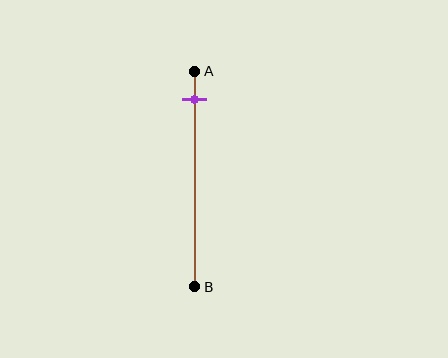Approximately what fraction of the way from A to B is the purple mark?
The purple mark is approximately 15% of the way from A to B.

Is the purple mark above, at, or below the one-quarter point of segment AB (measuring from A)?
The purple mark is above the one-quarter point of segment AB.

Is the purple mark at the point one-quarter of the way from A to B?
No, the mark is at about 15% from A, not at the 25% one-quarter point.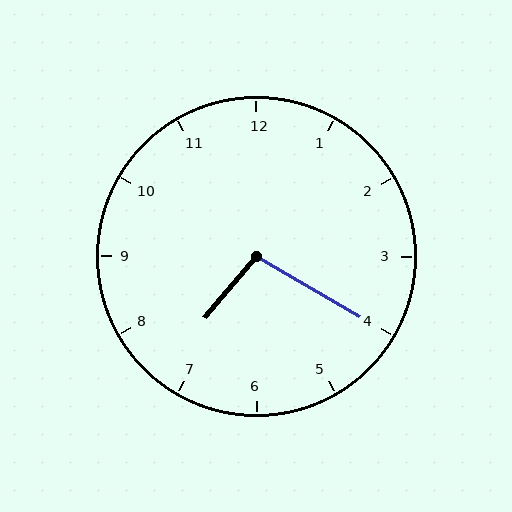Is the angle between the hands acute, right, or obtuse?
It is obtuse.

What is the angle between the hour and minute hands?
Approximately 100 degrees.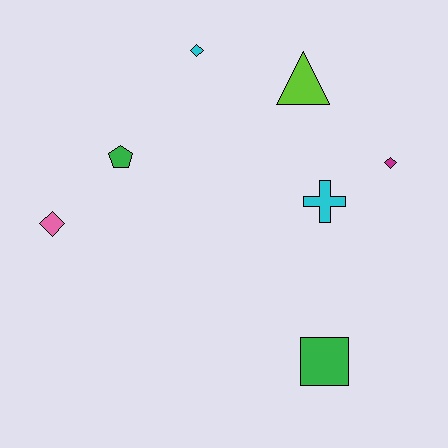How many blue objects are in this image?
There are no blue objects.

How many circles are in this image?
There are no circles.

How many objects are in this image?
There are 7 objects.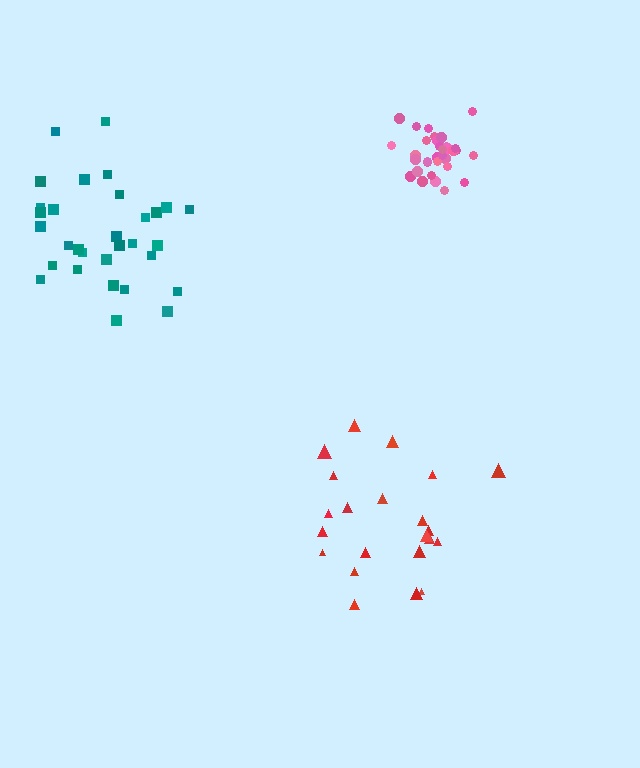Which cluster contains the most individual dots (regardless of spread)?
Pink (33).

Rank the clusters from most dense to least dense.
pink, teal, red.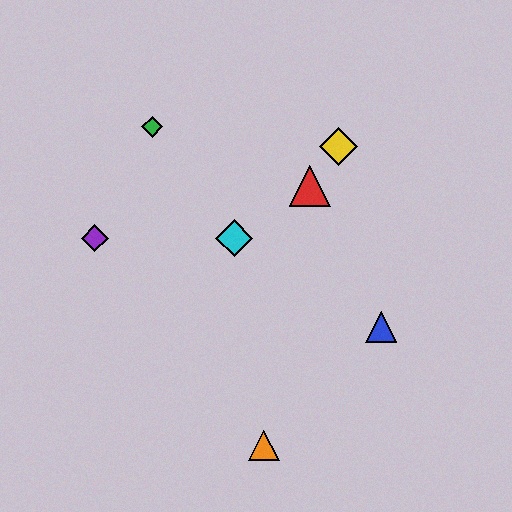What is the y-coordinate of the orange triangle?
The orange triangle is at y≈445.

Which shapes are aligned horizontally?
The purple diamond, the cyan diamond are aligned horizontally.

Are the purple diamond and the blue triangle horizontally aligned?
No, the purple diamond is at y≈238 and the blue triangle is at y≈327.